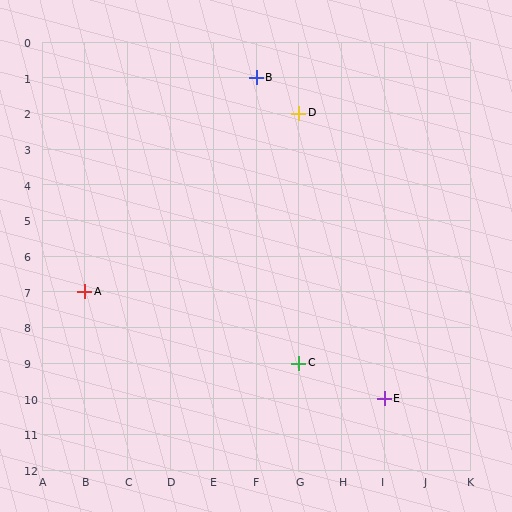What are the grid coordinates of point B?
Point B is at grid coordinates (F, 1).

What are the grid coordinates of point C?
Point C is at grid coordinates (G, 9).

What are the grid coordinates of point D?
Point D is at grid coordinates (G, 2).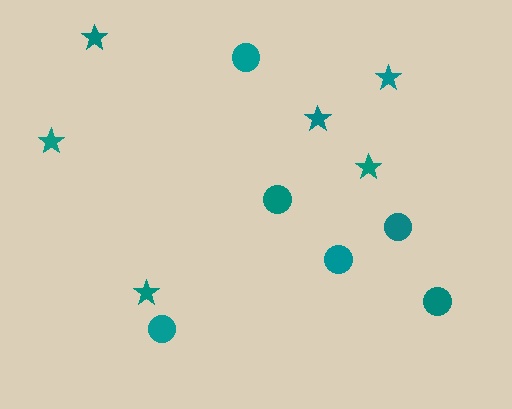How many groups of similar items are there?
There are 2 groups: one group of stars (6) and one group of circles (6).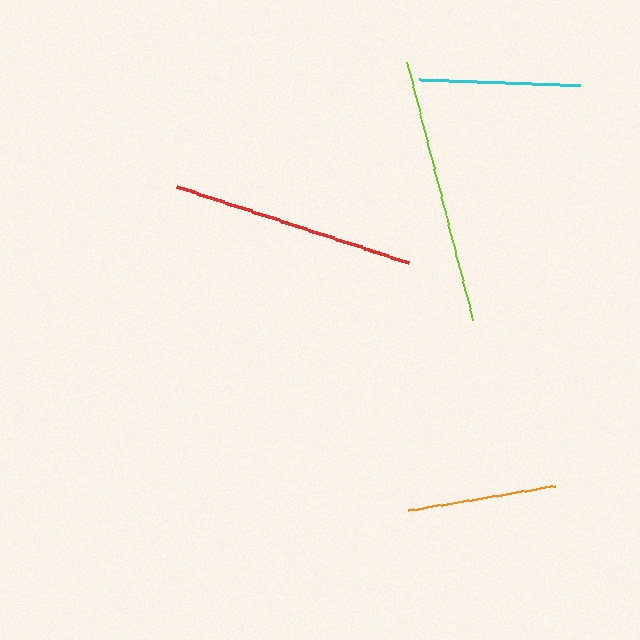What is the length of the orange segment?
The orange segment is approximately 150 pixels long.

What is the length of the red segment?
The red segment is approximately 245 pixels long.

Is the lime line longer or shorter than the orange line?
The lime line is longer than the orange line.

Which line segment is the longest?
The lime line is the longest at approximately 265 pixels.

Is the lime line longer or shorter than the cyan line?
The lime line is longer than the cyan line.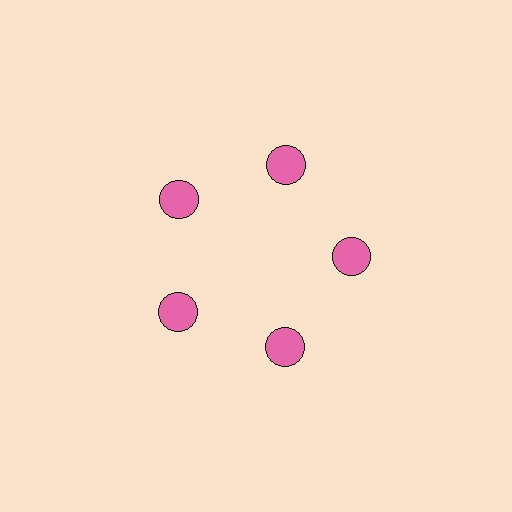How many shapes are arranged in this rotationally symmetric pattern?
There are 5 shapes, arranged in 5 groups of 1.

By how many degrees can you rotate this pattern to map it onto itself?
The pattern maps onto itself every 72 degrees of rotation.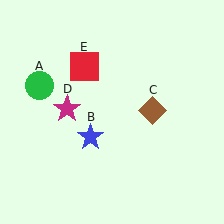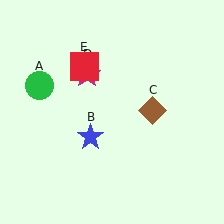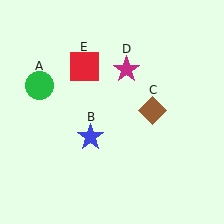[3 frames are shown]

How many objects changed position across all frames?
1 object changed position: magenta star (object D).